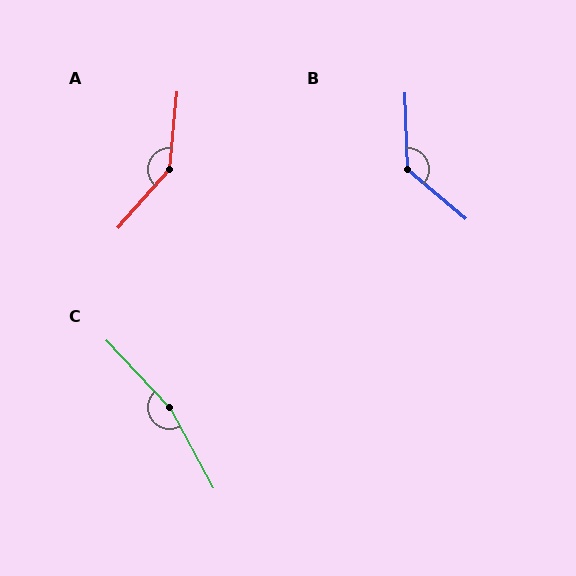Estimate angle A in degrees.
Approximately 144 degrees.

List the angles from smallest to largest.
B (132°), A (144°), C (166°).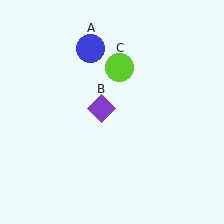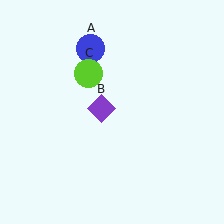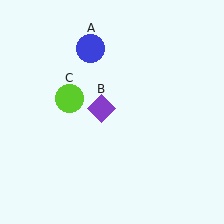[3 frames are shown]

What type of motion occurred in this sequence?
The lime circle (object C) rotated counterclockwise around the center of the scene.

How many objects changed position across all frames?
1 object changed position: lime circle (object C).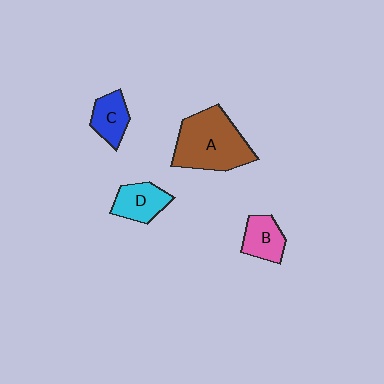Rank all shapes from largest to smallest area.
From largest to smallest: A (brown), D (cyan), B (pink), C (blue).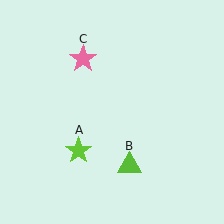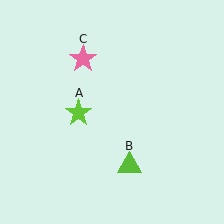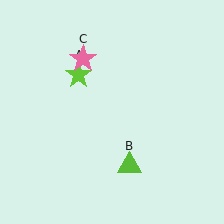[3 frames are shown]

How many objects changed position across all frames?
1 object changed position: lime star (object A).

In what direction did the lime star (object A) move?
The lime star (object A) moved up.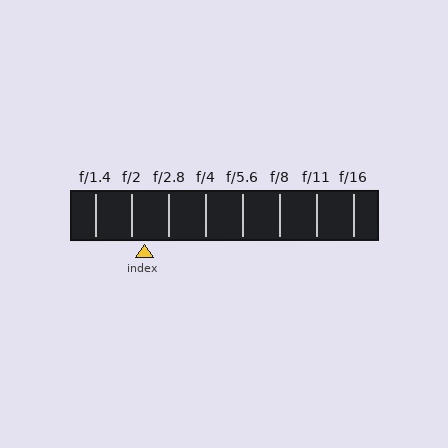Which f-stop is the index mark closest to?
The index mark is closest to f/2.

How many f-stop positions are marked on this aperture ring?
There are 8 f-stop positions marked.